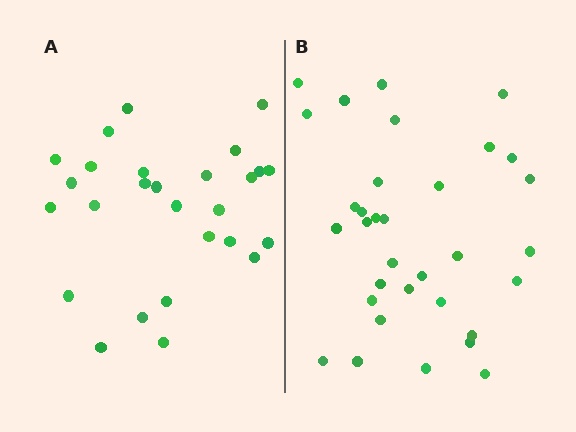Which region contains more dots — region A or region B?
Region B (the right region) has more dots.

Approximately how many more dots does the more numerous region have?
Region B has about 6 more dots than region A.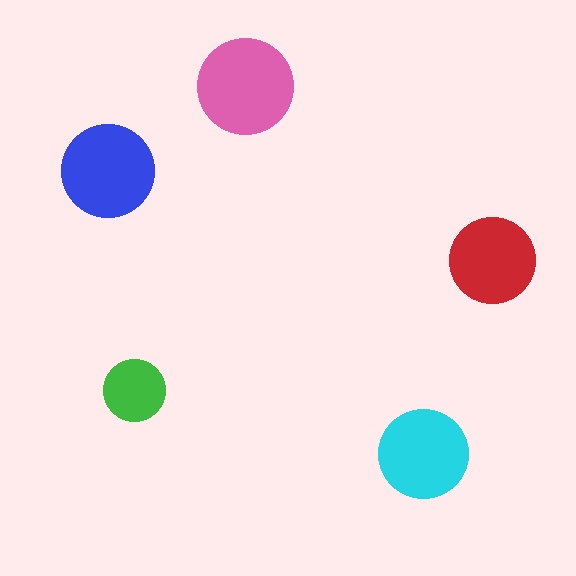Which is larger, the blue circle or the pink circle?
The pink one.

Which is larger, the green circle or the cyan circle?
The cyan one.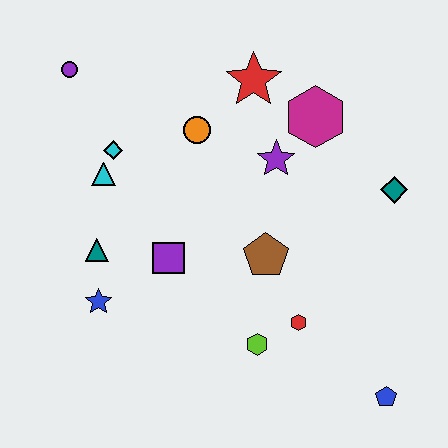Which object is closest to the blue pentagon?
The red hexagon is closest to the blue pentagon.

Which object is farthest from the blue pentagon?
The purple circle is farthest from the blue pentagon.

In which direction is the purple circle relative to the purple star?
The purple circle is to the left of the purple star.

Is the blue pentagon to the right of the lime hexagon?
Yes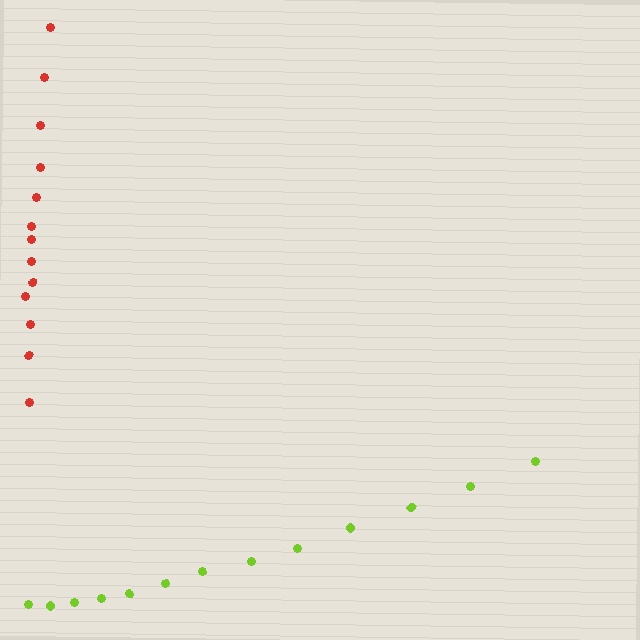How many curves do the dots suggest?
There are 2 distinct paths.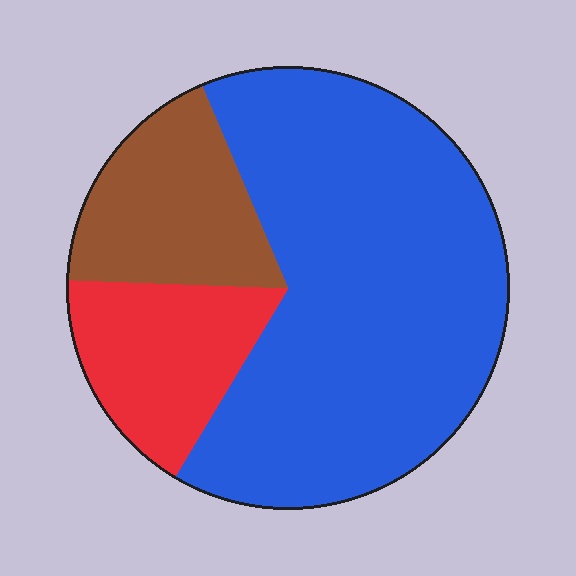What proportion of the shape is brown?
Brown covers about 20% of the shape.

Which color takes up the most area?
Blue, at roughly 65%.